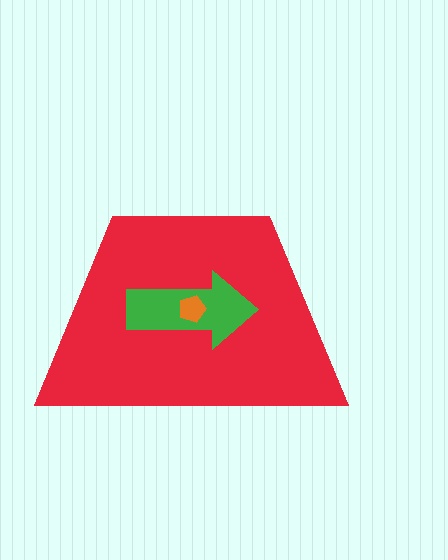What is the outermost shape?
The red trapezoid.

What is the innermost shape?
The orange pentagon.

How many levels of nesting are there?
3.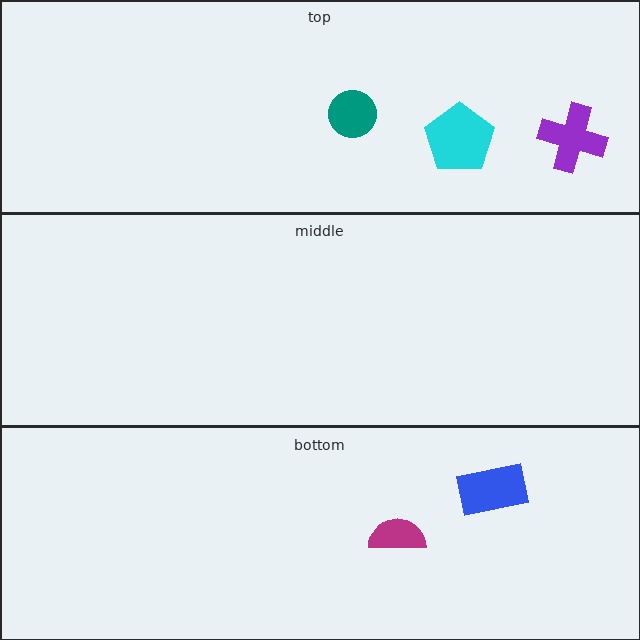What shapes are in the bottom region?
The magenta semicircle, the blue rectangle.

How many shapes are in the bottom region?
2.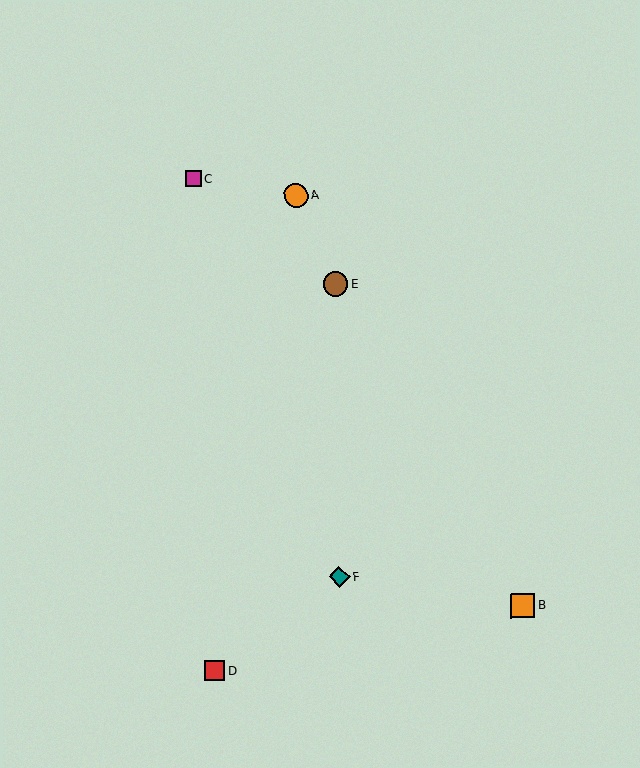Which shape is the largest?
The brown circle (labeled E) is the largest.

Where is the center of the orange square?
The center of the orange square is at (522, 606).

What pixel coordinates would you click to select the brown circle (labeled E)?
Click at (336, 284) to select the brown circle E.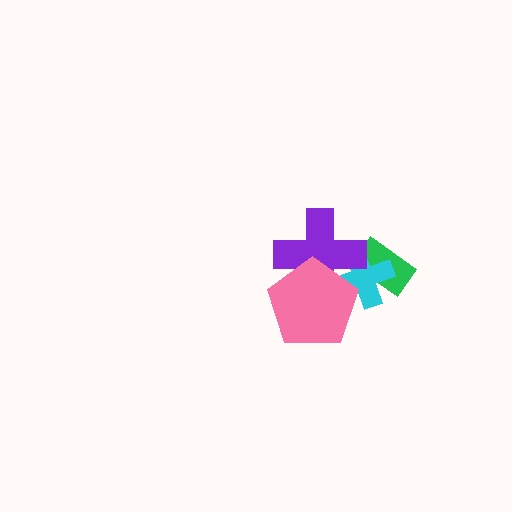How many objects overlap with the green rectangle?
2 objects overlap with the green rectangle.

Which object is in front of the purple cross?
The pink pentagon is in front of the purple cross.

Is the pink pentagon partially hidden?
No, no other shape covers it.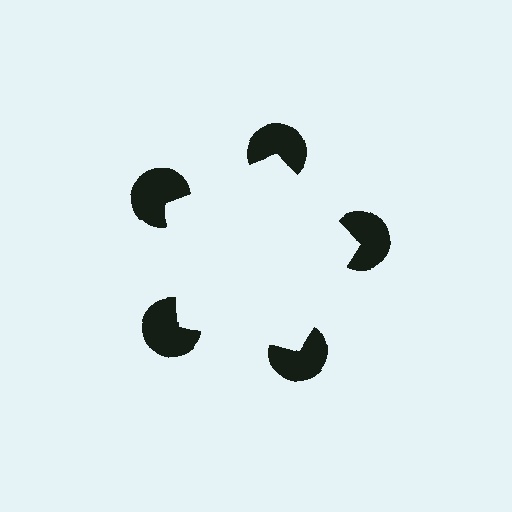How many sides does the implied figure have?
5 sides.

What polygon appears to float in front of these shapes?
An illusory pentagon — its edges are inferred from the aligned wedge cuts in the pac-man discs, not physically drawn.